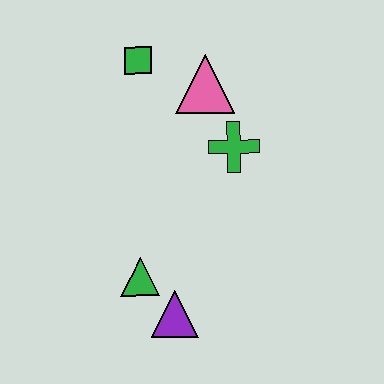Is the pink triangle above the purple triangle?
Yes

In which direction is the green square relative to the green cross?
The green square is to the left of the green cross.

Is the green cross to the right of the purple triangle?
Yes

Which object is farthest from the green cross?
The purple triangle is farthest from the green cross.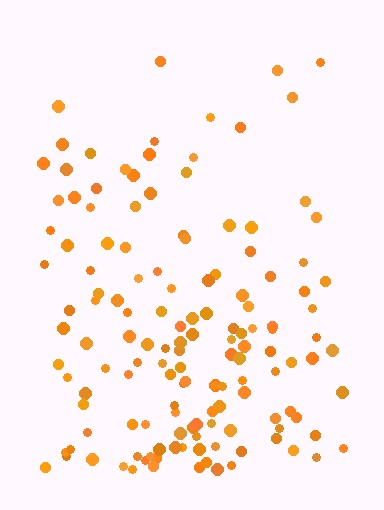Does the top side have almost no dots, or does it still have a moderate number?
Still a moderate number, just noticeably fewer than the bottom.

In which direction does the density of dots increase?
From top to bottom, with the bottom side densest.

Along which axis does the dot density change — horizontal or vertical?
Vertical.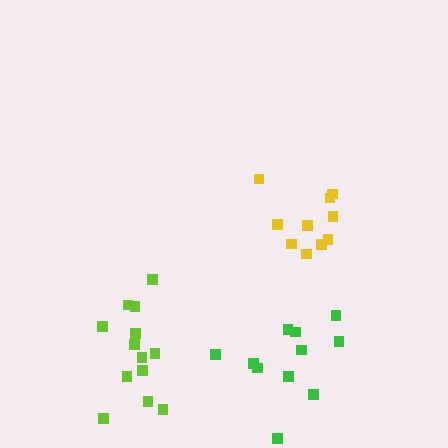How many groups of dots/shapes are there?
There are 3 groups.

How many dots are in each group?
Group 1: 13 dots, Group 2: 11 dots, Group 3: 10 dots (34 total).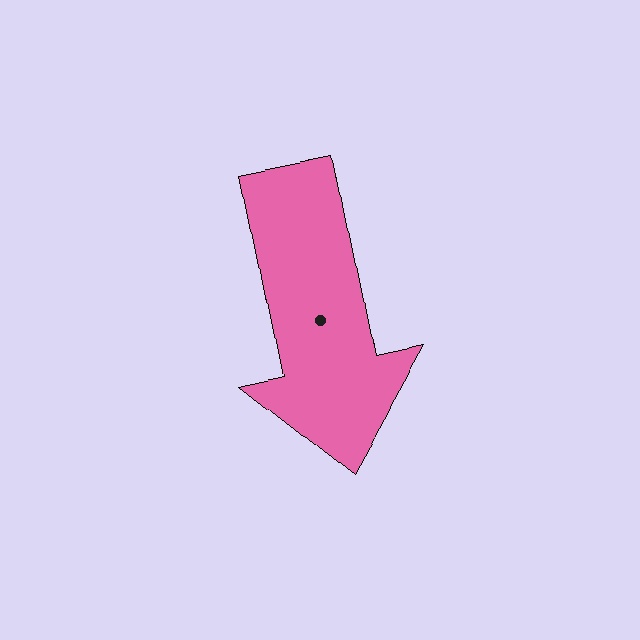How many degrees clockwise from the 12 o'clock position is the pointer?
Approximately 169 degrees.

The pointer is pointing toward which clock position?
Roughly 6 o'clock.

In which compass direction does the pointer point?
South.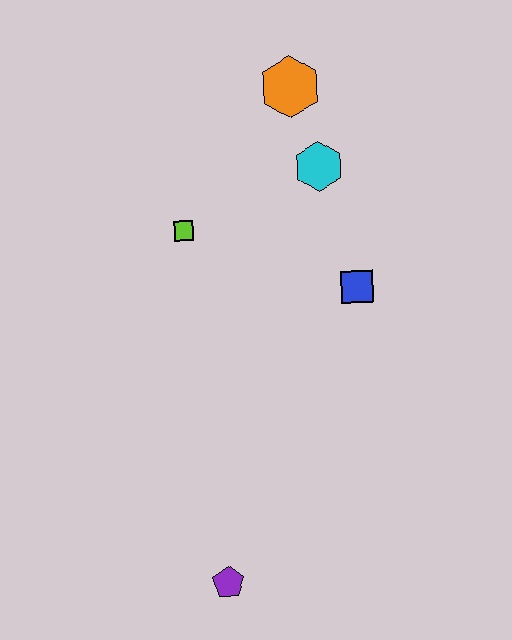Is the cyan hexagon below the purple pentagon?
No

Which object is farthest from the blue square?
The purple pentagon is farthest from the blue square.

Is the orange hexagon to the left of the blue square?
Yes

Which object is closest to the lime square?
The cyan hexagon is closest to the lime square.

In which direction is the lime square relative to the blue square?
The lime square is to the left of the blue square.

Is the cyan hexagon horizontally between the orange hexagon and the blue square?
Yes